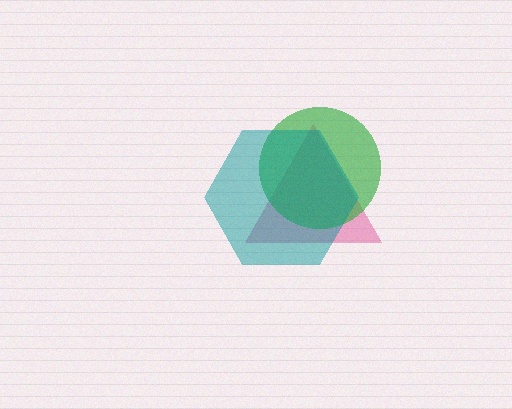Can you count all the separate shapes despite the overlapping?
Yes, there are 3 separate shapes.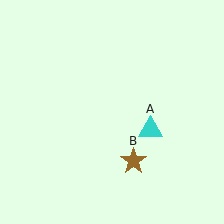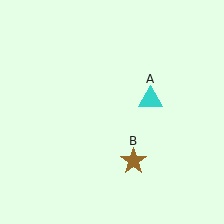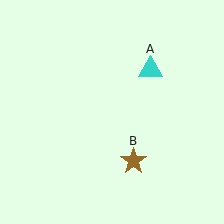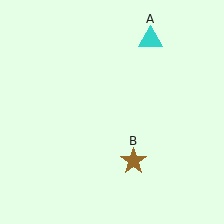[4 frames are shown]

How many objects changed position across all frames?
1 object changed position: cyan triangle (object A).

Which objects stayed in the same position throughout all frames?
Brown star (object B) remained stationary.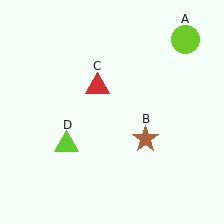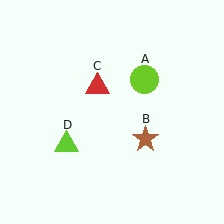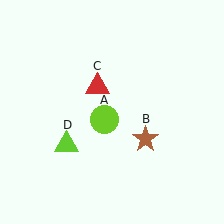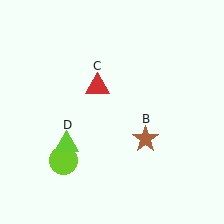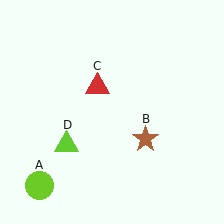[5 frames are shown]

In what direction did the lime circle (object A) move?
The lime circle (object A) moved down and to the left.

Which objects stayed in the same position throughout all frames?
Brown star (object B) and red triangle (object C) and lime triangle (object D) remained stationary.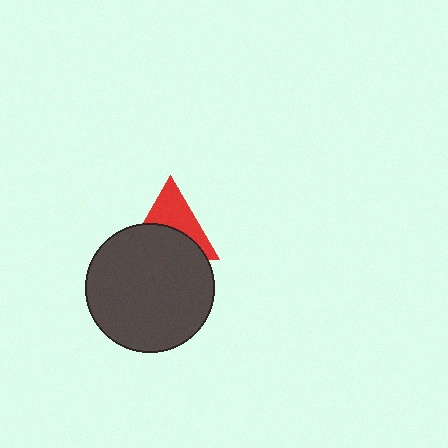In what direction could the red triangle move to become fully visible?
The red triangle could move up. That would shift it out from behind the dark gray circle entirely.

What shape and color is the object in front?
The object in front is a dark gray circle.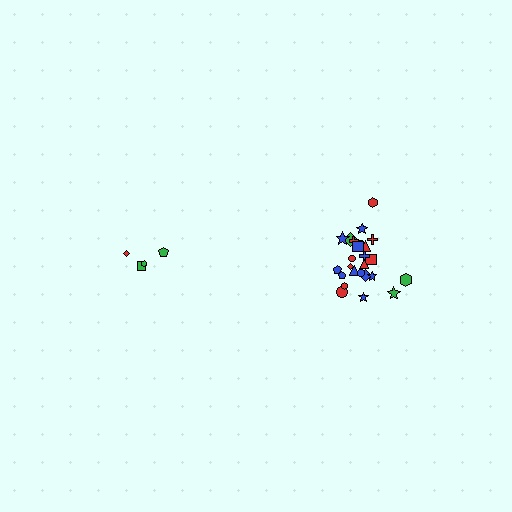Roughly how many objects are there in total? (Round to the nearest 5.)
Roughly 30 objects in total.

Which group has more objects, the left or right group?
The right group.